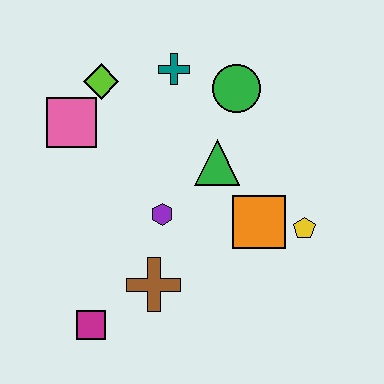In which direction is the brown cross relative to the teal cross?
The brown cross is below the teal cross.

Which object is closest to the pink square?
The lime diamond is closest to the pink square.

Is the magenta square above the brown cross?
No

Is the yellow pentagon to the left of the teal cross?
No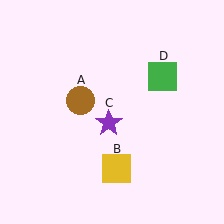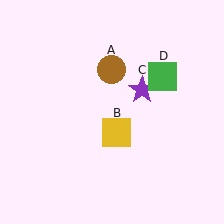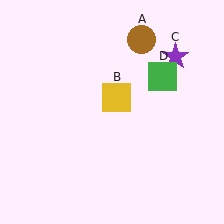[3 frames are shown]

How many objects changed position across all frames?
3 objects changed position: brown circle (object A), yellow square (object B), purple star (object C).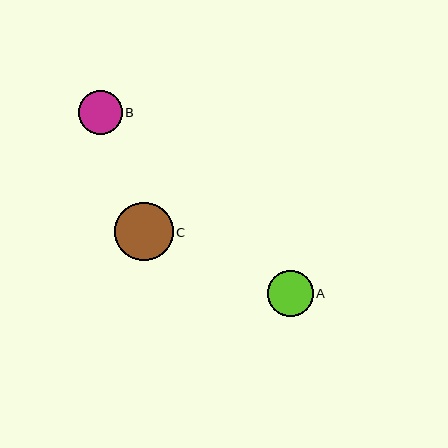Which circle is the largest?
Circle C is the largest with a size of approximately 59 pixels.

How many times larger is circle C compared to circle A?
Circle C is approximately 1.3 times the size of circle A.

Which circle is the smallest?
Circle B is the smallest with a size of approximately 44 pixels.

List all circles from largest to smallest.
From largest to smallest: C, A, B.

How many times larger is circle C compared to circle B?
Circle C is approximately 1.3 times the size of circle B.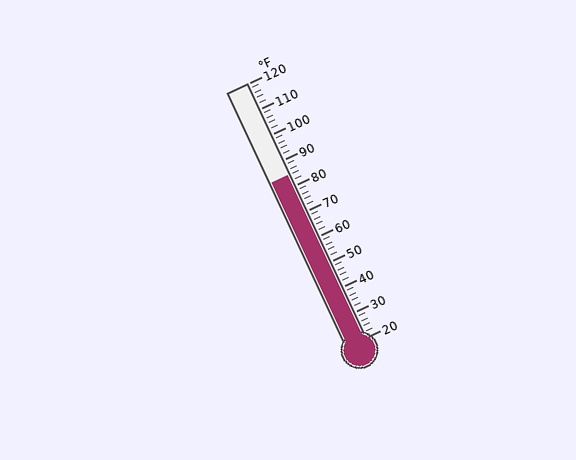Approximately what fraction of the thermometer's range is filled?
The thermometer is filled to approximately 65% of its range.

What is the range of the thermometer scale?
The thermometer scale ranges from 20°F to 120°F.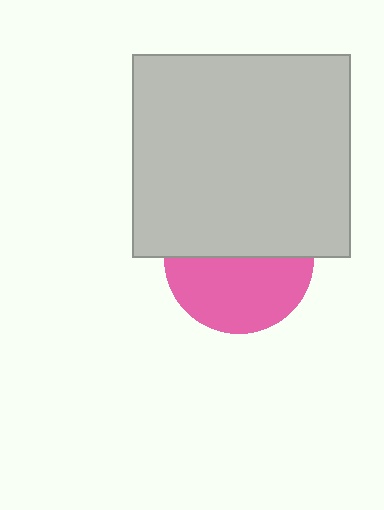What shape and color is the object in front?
The object in front is a light gray rectangle.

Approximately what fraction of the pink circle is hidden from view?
Roughly 49% of the pink circle is hidden behind the light gray rectangle.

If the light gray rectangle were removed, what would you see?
You would see the complete pink circle.